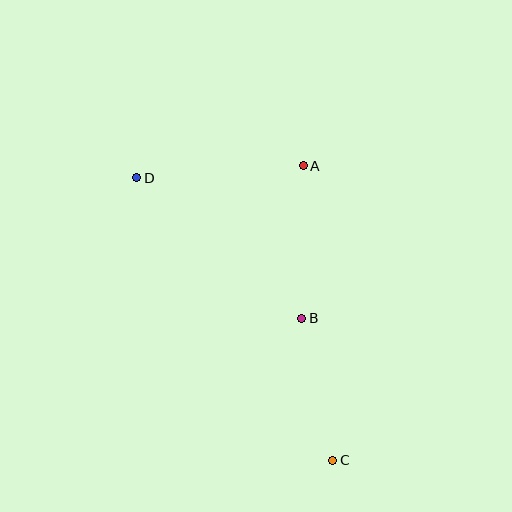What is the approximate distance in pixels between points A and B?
The distance between A and B is approximately 153 pixels.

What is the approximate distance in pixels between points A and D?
The distance between A and D is approximately 167 pixels.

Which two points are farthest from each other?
Points C and D are farthest from each other.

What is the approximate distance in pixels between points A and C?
The distance between A and C is approximately 296 pixels.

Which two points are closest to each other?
Points B and C are closest to each other.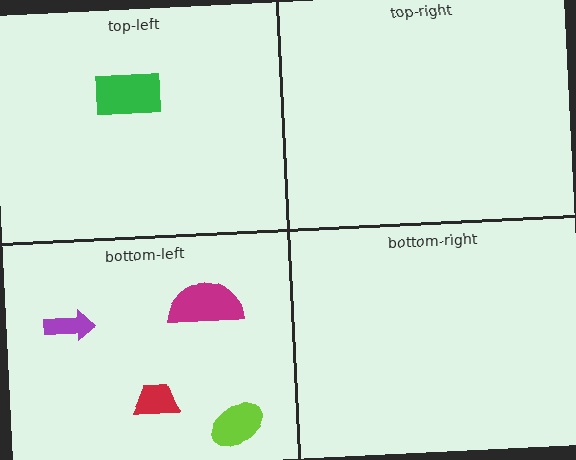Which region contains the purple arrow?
The bottom-left region.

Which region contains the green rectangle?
The top-left region.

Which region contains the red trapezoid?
The bottom-left region.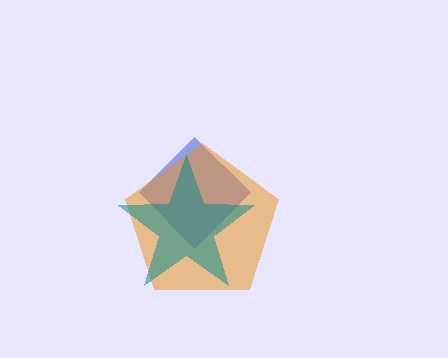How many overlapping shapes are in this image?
There are 3 overlapping shapes in the image.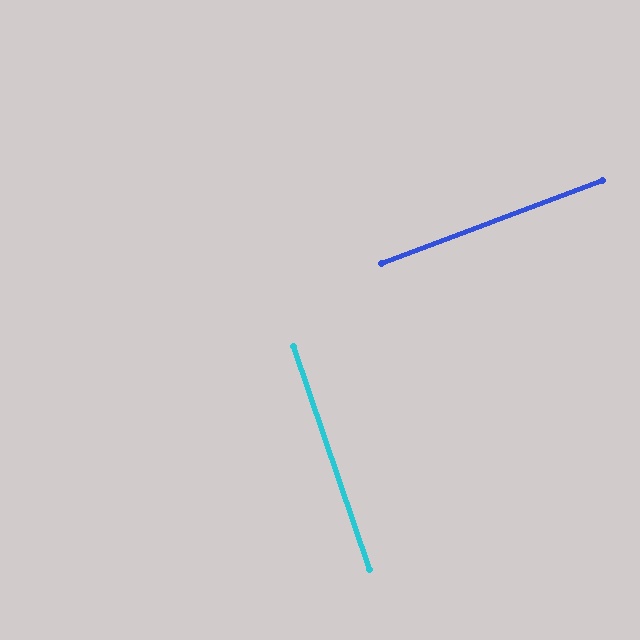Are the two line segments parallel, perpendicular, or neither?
Perpendicular — they meet at approximately 88°.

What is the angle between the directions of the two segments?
Approximately 88 degrees.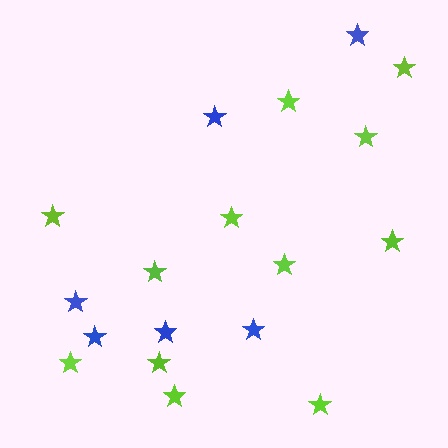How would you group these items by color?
There are 2 groups: one group of lime stars (12) and one group of blue stars (6).